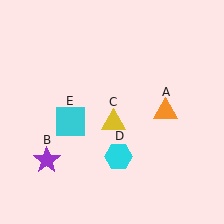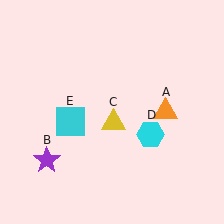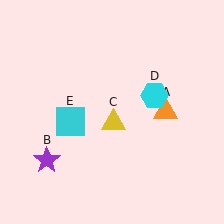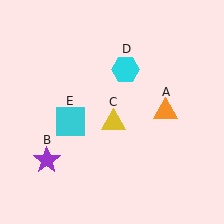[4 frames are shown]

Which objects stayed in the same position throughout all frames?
Orange triangle (object A) and purple star (object B) and yellow triangle (object C) and cyan square (object E) remained stationary.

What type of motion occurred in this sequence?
The cyan hexagon (object D) rotated counterclockwise around the center of the scene.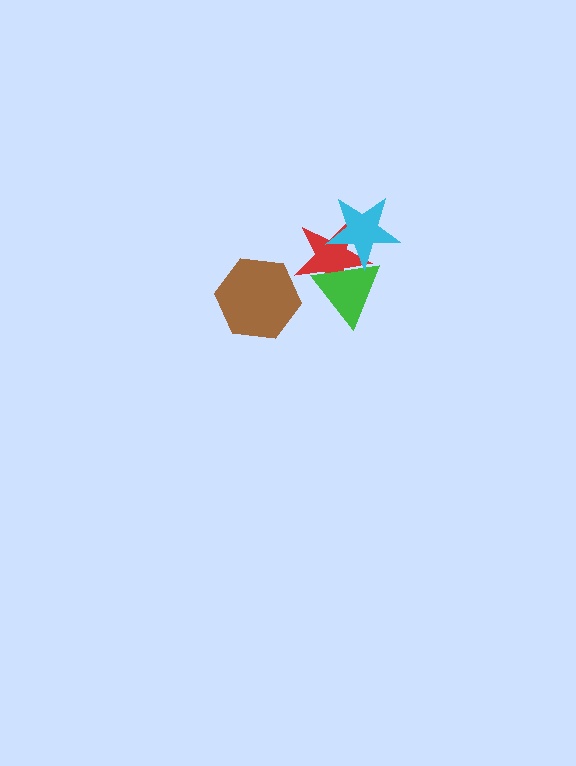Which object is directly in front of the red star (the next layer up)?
The green triangle is directly in front of the red star.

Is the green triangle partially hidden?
Yes, it is partially covered by another shape.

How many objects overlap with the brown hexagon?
0 objects overlap with the brown hexagon.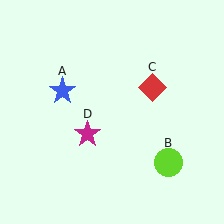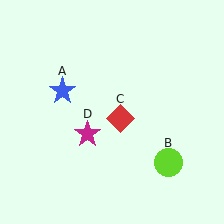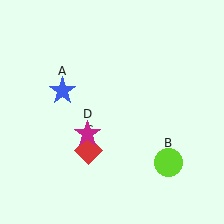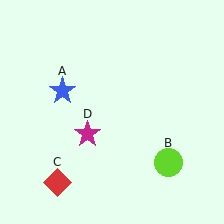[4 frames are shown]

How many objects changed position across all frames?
1 object changed position: red diamond (object C).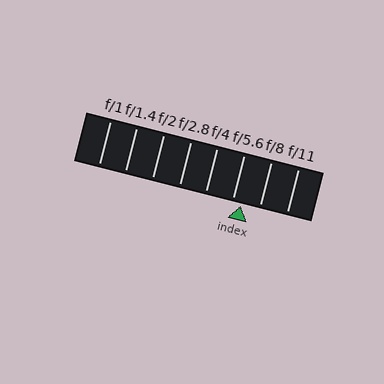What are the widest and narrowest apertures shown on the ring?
The widest aperture shown is f/1 and the narrowest is f/11.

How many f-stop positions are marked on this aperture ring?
There are 8 f-stop positions marked.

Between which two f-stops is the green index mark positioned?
The index mark is between f/5.6 and f/8.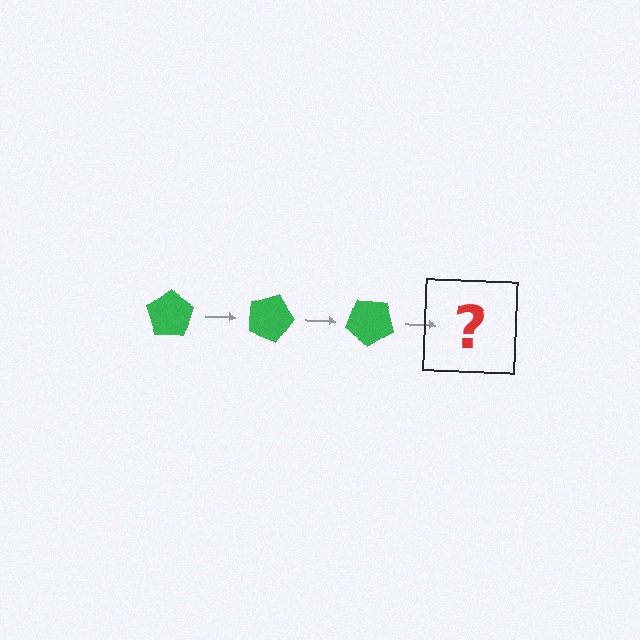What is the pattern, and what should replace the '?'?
The pattern is that the pentagon rotates 20 degrees each step. The '?' should be a green pentagon rotated 60 degrees.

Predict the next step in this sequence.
The next step is a green pentagon rotated 60 degrees.